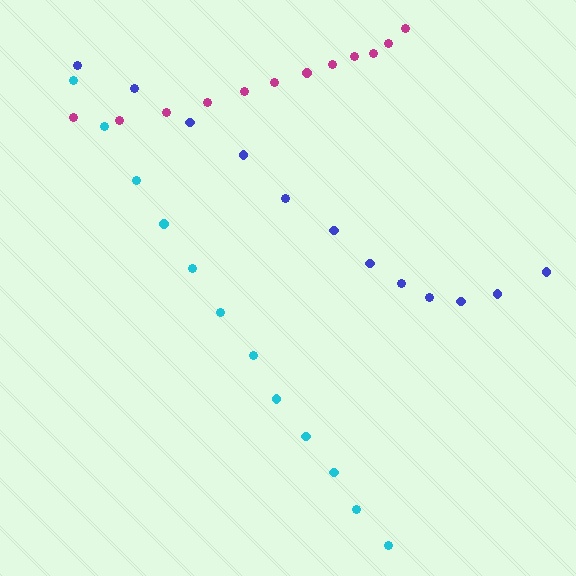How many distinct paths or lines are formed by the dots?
There are 3 distinct paths.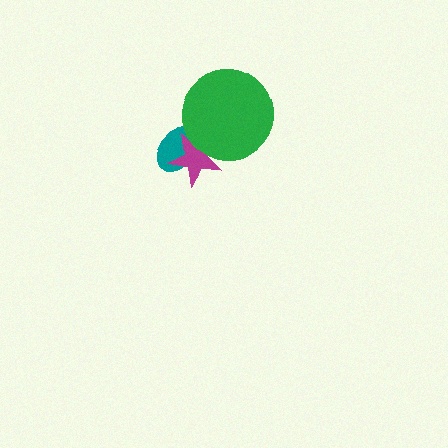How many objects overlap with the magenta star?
2 objects overlap with the magenta star.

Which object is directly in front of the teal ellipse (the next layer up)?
The magenta star is directly in front of the teal ellipse.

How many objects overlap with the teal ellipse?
2 objects overlap with the teal ellipse.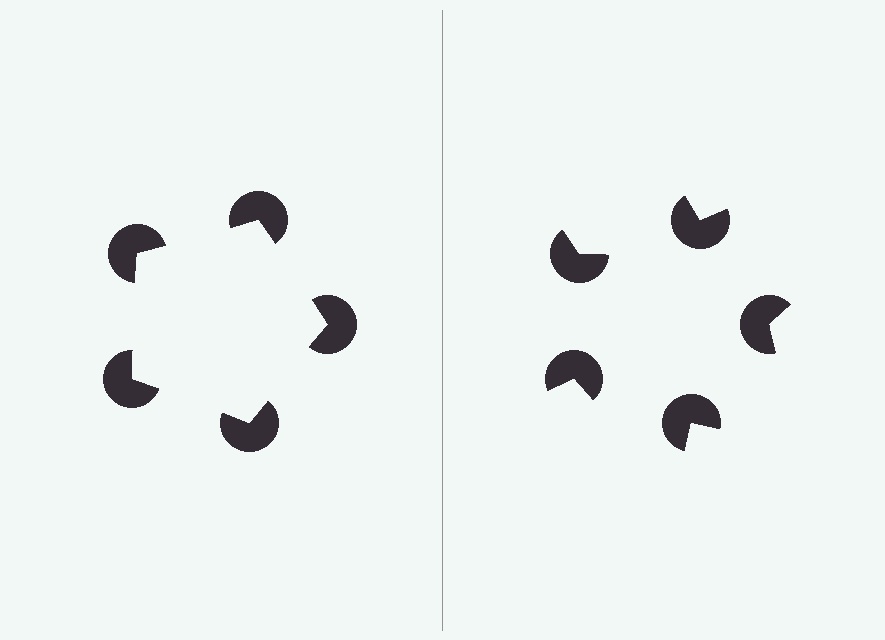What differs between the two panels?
The pac-man discs are positioned identically on both sides; only the wedge orientations differ. On the left they align to a pentagon; on the right they are misaligned.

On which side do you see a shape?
An illusory pentagon appears on the left side. On the right side the wedge cuts are rotated, so no coherent shape forms.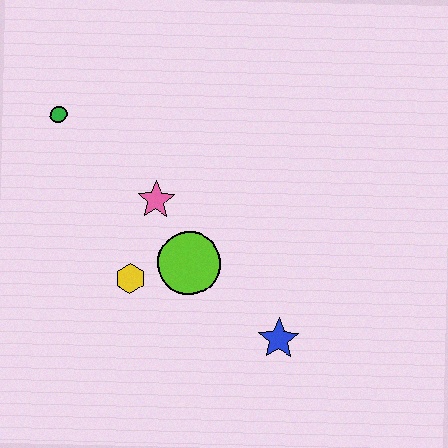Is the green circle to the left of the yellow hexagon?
Yes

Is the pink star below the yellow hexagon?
No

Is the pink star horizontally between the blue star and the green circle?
Yes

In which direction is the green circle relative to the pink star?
The green circle is to the left of the pink star.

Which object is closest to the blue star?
The lime circle is closest to the blue star.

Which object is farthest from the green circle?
The blue star is farthest from the green circle.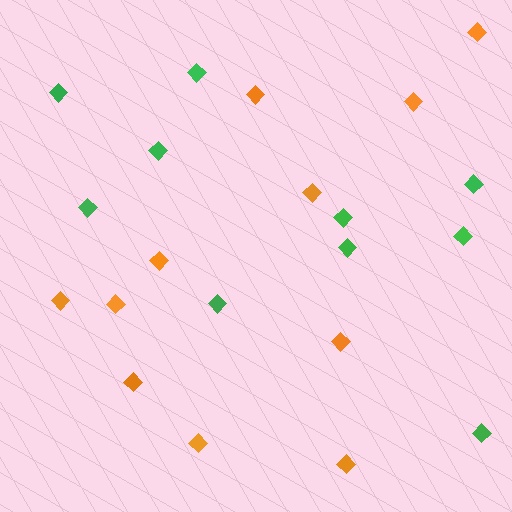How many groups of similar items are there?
There are 2 groups: one group of green diamonds (10) and one group of orange diamonds (11).